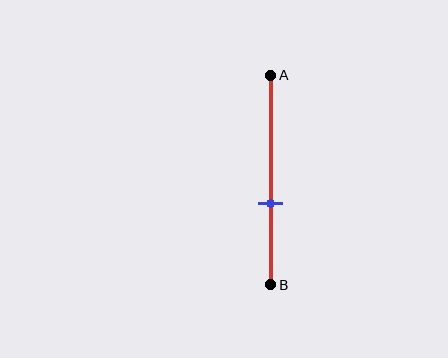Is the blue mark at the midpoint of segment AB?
No, the mark is at about 60% from A, not at the 50% midpoint.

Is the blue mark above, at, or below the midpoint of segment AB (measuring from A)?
The blue mark is below the midpoint of segment AB.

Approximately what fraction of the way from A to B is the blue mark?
The blue mark is approximately 60% of the way from A to B.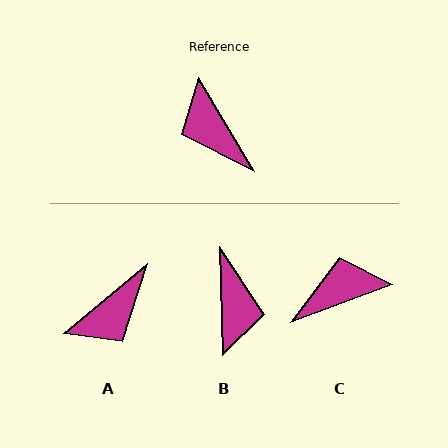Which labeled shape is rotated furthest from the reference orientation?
B, about 150 degrees away.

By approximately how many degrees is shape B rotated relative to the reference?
Approximately 150 degrees counter-clockwise.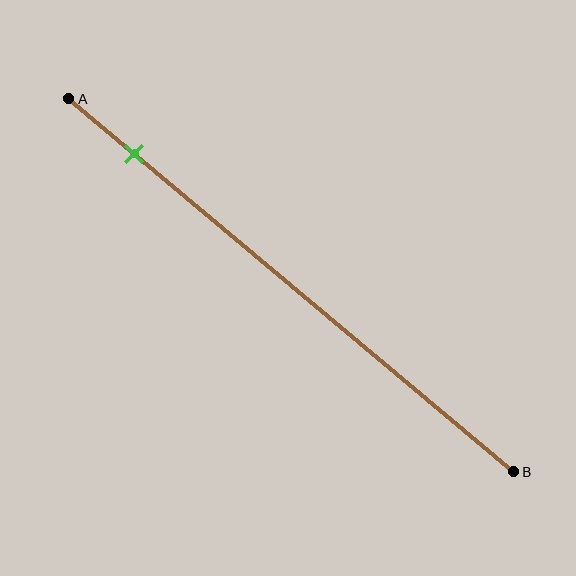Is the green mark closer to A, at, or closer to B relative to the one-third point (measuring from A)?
The green mark is closer to point A than the one-third point of segment AB.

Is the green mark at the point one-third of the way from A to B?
No, the mark is at about 15% from A, not at the 33% one-third point.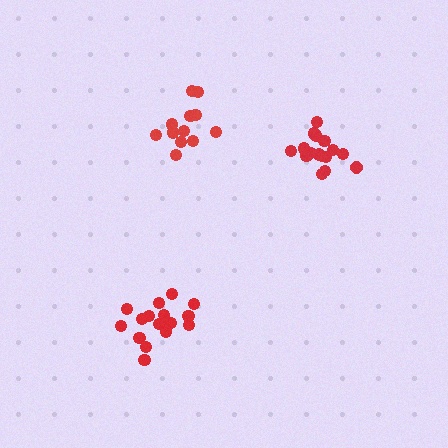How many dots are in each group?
Group 1: 13 dots, Group 2: 17 dots, Group 3: 17 dots (47 total).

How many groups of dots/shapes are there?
There are 3 groups.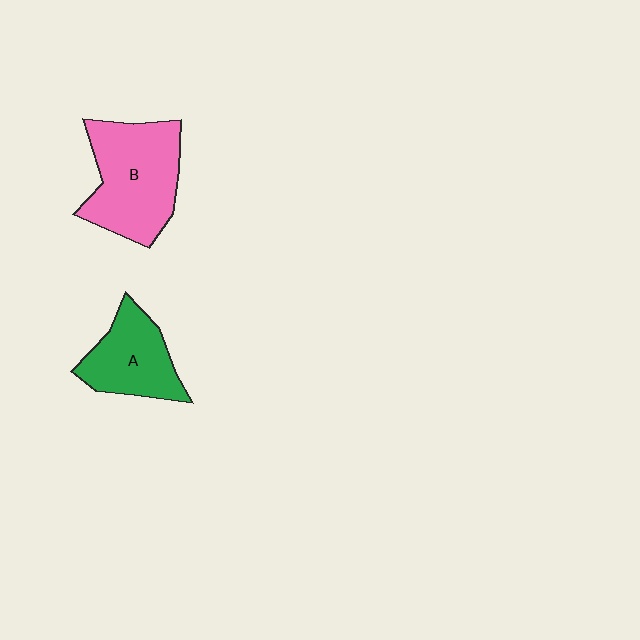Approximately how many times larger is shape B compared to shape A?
Approximately 1.5 times.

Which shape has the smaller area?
Shape A (green).